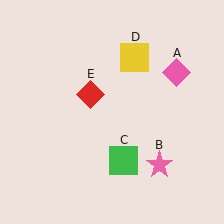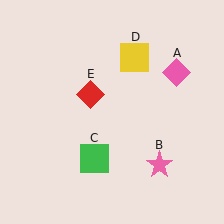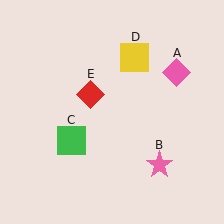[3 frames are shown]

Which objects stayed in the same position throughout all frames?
Pink diamond (object A) and pink star (object B) and yellow square (object D) and red diamond (object E) remained stationary.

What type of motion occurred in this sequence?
The green square (object C) rotated clockwise around the center of the scene.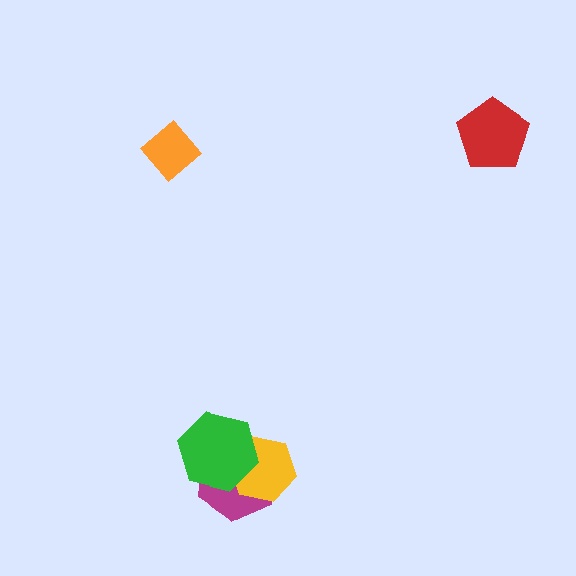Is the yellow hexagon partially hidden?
Yes, it is partially covered by another shape.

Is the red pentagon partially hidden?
No, no other shape covers it.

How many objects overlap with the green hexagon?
2 objects overlap with the green hexagon.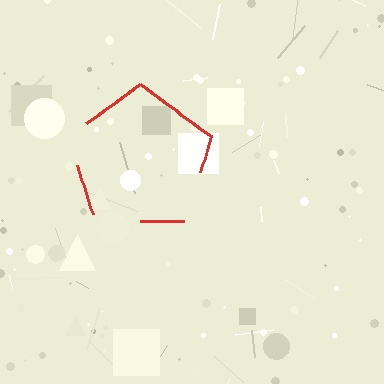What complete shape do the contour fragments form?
The contour fragments form a pentagon.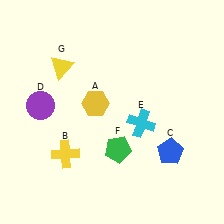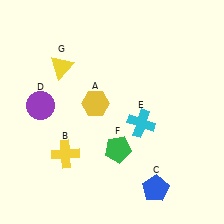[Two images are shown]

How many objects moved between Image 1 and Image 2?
1 object moved between the two images.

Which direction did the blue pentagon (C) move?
The blue pentagon (C) moved down.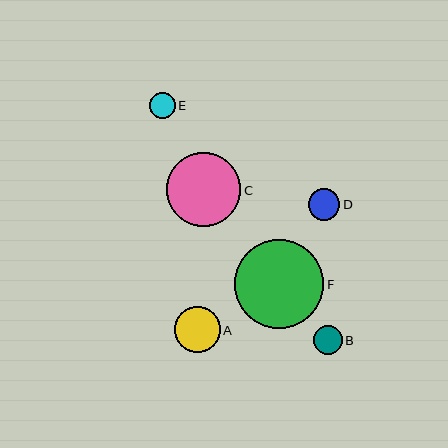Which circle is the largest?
Circle F is the largest with a size of approximately 89 pixels.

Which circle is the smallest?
Circle E is the smallest with a size of approximately 26 pixels.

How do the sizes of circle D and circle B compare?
Circle D and circle B are approximately the same size.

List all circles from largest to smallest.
From largest to smallest: F, C, A, D, B, E.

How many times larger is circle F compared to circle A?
Circle F is approximately 2.0 times the size of circle A.